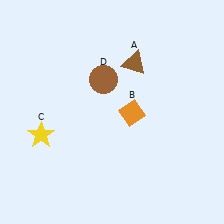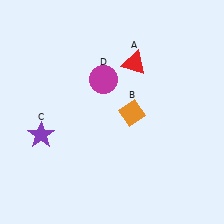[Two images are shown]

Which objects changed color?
A changed from brown to red. C changed from yellow to purple. D changed from brown to magenta.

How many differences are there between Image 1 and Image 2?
There are 3 differences between the two images.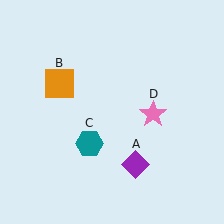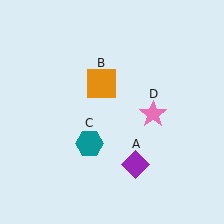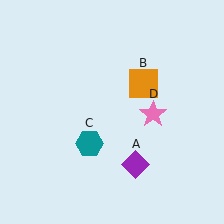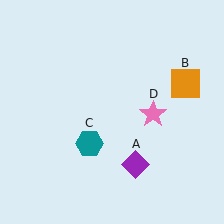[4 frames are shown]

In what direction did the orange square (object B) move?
The orange square (object B) moved right.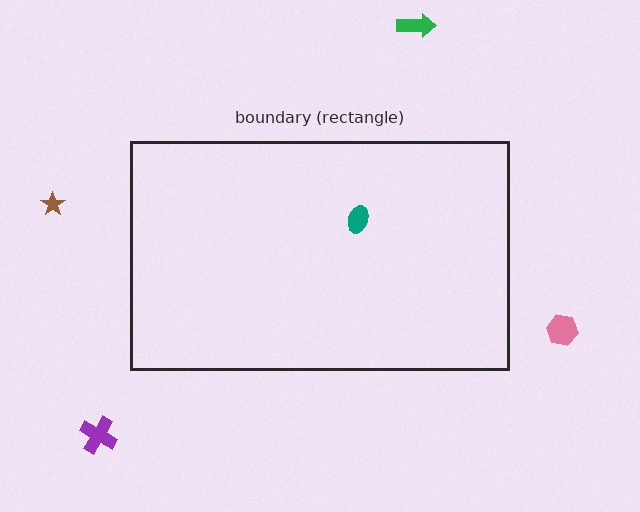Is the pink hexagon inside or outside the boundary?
Outside.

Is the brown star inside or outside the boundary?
Outside.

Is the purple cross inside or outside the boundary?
Outside.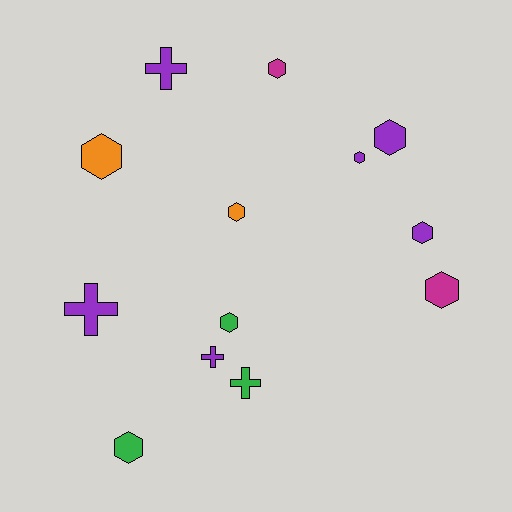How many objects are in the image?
There are 13 objects.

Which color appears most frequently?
Purple, with 6 objects.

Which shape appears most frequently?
Hexagon, with 9 objects.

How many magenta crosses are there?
There are no magenta crosses.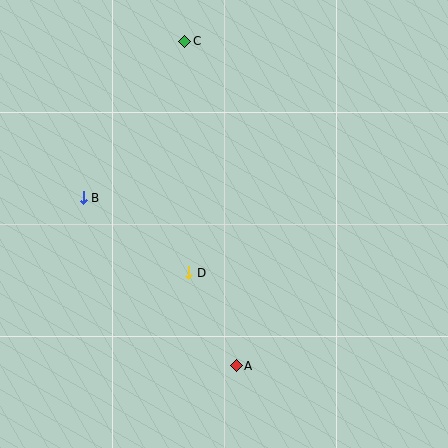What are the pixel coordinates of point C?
Point C is at (185, 41).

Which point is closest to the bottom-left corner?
Point A is closest to the bottom-left corner.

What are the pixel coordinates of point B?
Point B is at (83, 198).